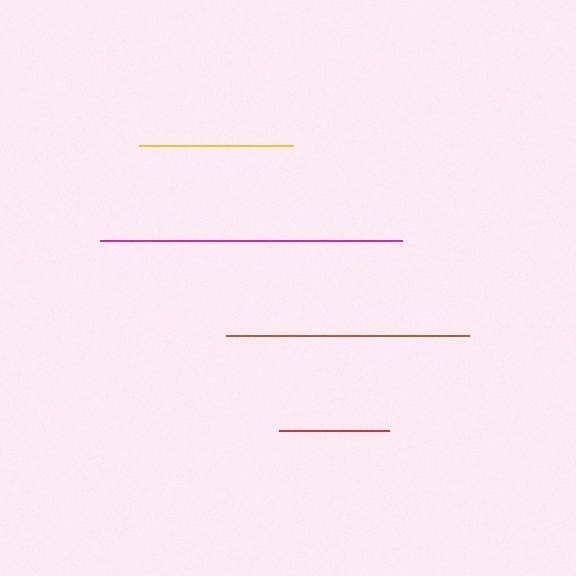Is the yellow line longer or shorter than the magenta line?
The magenta line is longer than the yellow line.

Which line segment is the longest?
The magenta line is the longest at approximately 302 pixels.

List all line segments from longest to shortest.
From longest to shortest: magenta, brown, yellow, red.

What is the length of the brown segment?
The brown segment is approximately 242 pixels long.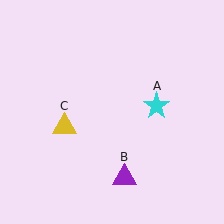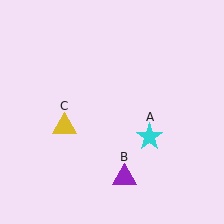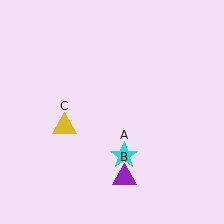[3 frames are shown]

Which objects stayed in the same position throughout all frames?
Purple triangle (object B) and yellow triangle (object C) remained stationary.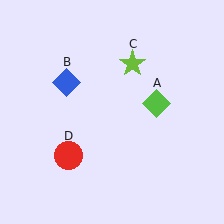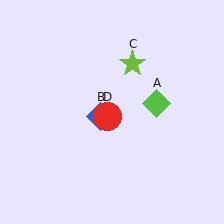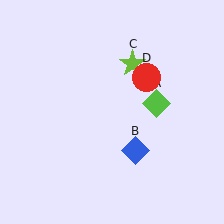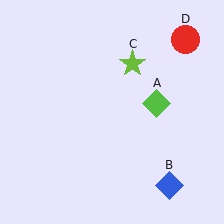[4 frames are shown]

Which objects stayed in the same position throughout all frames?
Lime diamond (object A) and lime star (object C) remained stationary.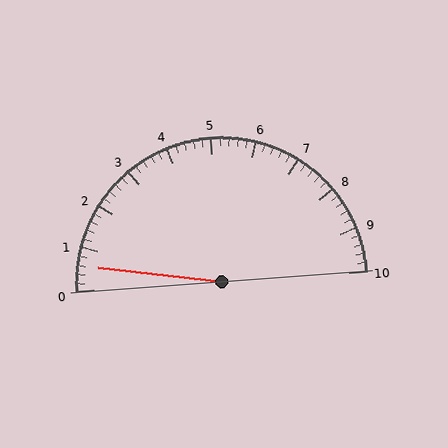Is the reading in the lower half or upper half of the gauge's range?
The reading is in the lower half of the range (0 to 10).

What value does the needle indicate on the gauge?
The needle indicates approximately 0.6.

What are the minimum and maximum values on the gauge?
The gauge ranges from 0 to 10.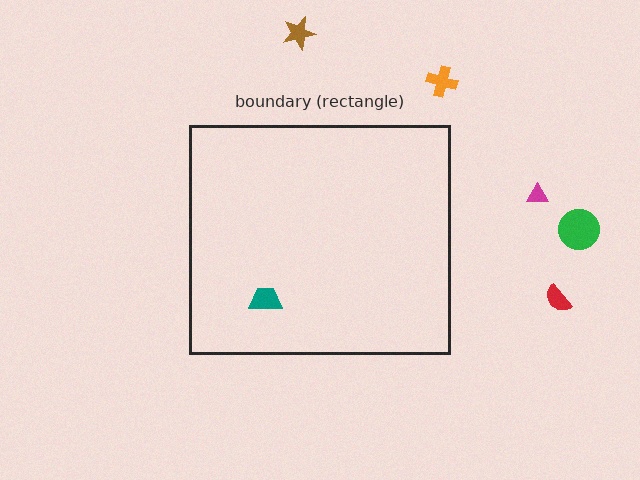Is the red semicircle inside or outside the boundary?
Outside.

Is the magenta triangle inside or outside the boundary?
Outside.